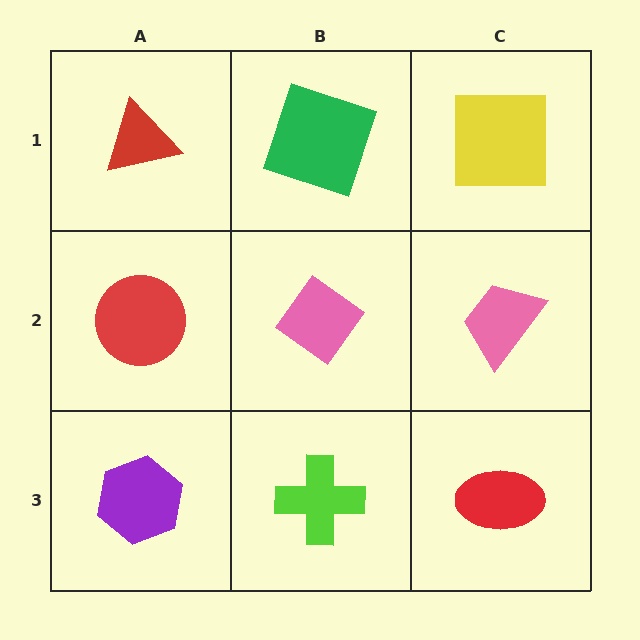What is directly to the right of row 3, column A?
A lime cross.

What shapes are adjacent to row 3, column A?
A red circle (row 2, column A), a lime cross (row 3, column B).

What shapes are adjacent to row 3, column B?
A pink diamond (row 2, column B), a purple hexagon (row 3, column A), a red ellipse (row 3, column C).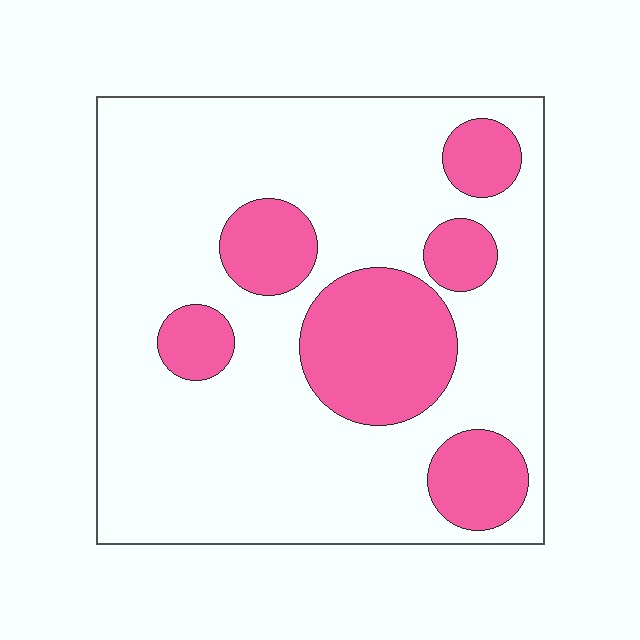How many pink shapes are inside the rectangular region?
6.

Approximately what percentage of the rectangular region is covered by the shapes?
Approximately 25%.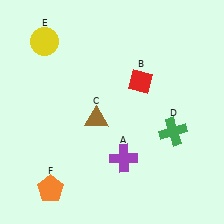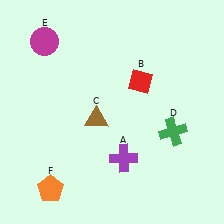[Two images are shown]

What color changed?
The circle (E) changed from yellow in Image 1 to magenta in Image 2.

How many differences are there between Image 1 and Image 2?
There is 1 difference between the two images.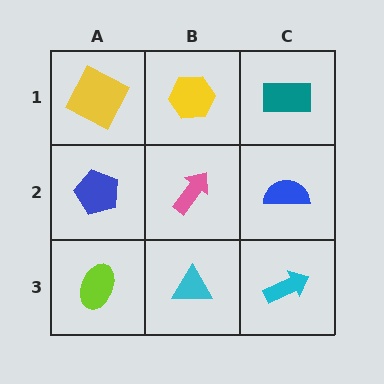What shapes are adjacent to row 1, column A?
A blue pentagon (row 2, column A), a yellow hexagon (row 1, column B).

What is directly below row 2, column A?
A lime ellipse.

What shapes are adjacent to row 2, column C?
A teal rectangle (row 1, column C), a cyan arrow (row 3, column C), a pink arrow (row 2, column B).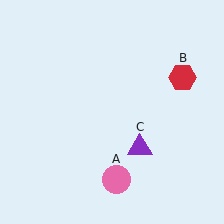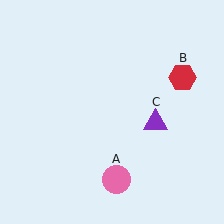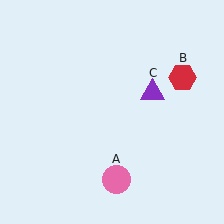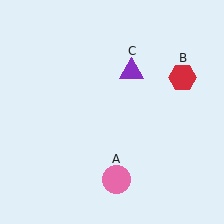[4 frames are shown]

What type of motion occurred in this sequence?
The purple triangle (object C) rotated counterclockwise around the center of the scene.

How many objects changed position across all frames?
1 object changed position: purple triangle (object C).